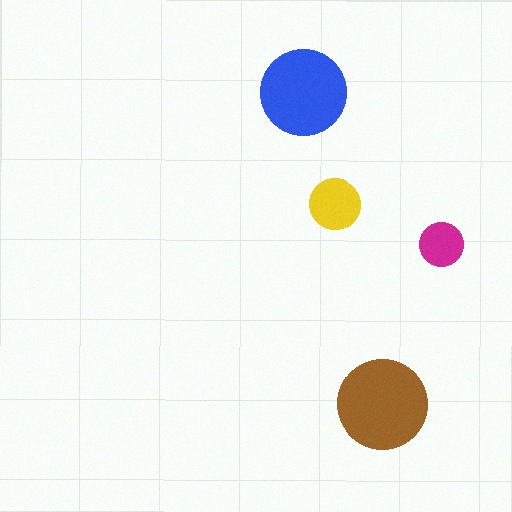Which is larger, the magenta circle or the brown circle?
The brown one.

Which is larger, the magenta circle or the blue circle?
The blue one.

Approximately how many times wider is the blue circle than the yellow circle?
About 1.5 times wider.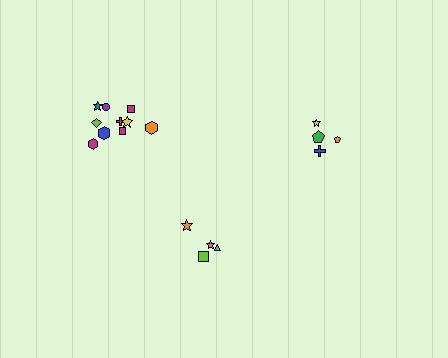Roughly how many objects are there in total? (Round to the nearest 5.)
Roughly 20 objects in total.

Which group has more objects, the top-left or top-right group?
The top-left group.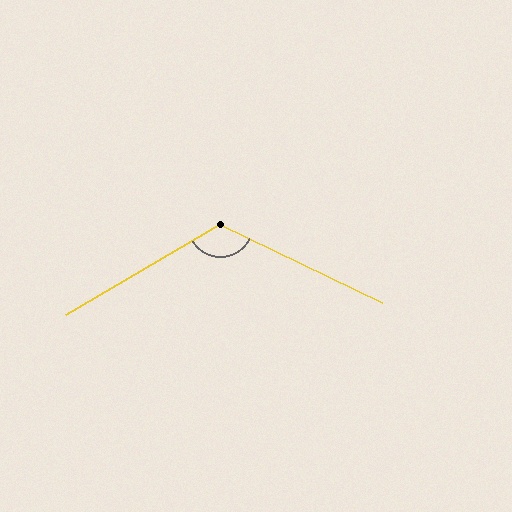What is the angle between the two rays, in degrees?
Approximately 124 degrees.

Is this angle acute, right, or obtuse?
It is obtuse.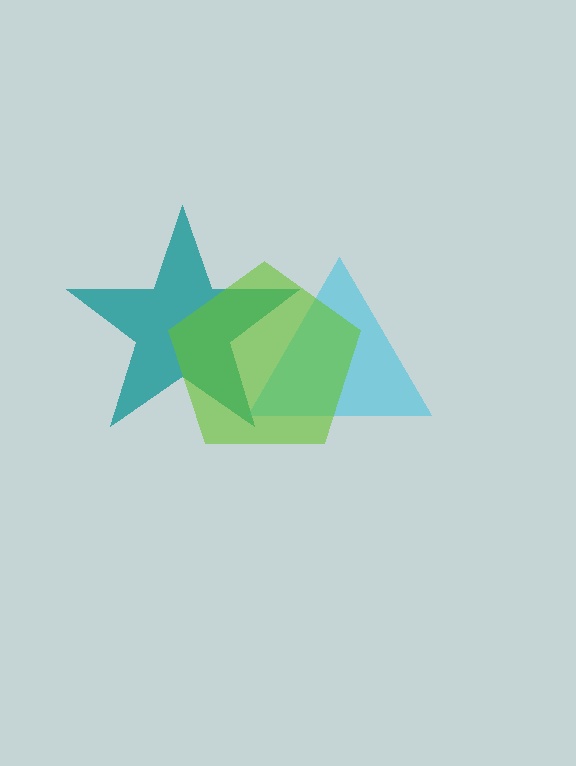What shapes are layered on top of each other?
The layered shapes are: a teal star, a cyan triangle, a lime pentagon.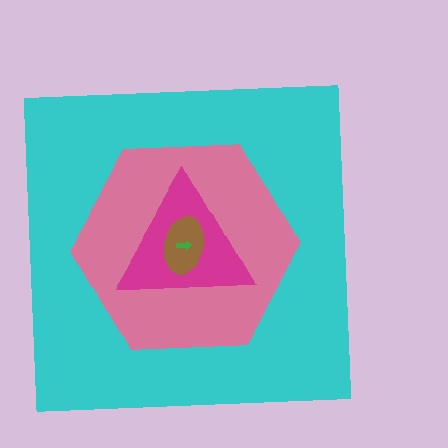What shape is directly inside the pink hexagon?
The magenta triangle.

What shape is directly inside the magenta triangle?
The brown ellipse.